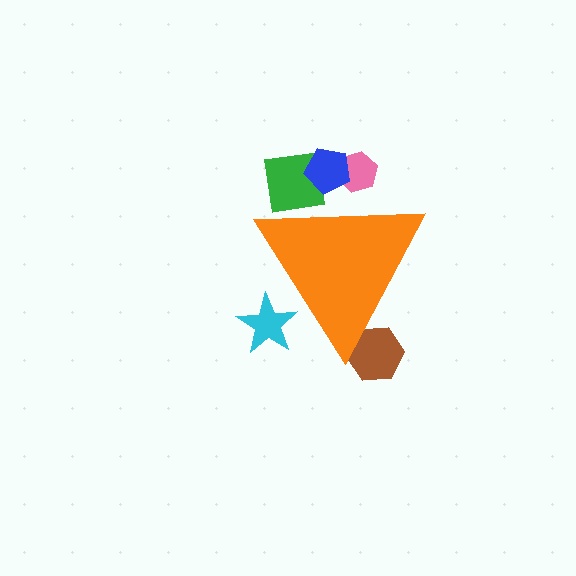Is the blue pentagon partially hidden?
Yes, the blue pentagon is partially hidden behind the orange triangle.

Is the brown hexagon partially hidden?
Yes, the brown hexagon is partially hidden behind the orange triangle.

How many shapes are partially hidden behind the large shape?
5 shapes are partially hidden.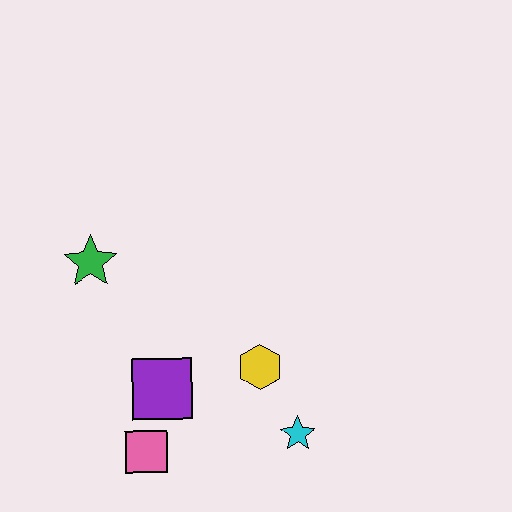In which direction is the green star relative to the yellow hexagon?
The green star is to the left of the yellow hexagon.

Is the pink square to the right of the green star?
Yes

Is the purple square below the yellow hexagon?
Yes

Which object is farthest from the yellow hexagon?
The green star is farthest from the yellow hexagon.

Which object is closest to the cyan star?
The yellow hexagon is closest to the cyan star.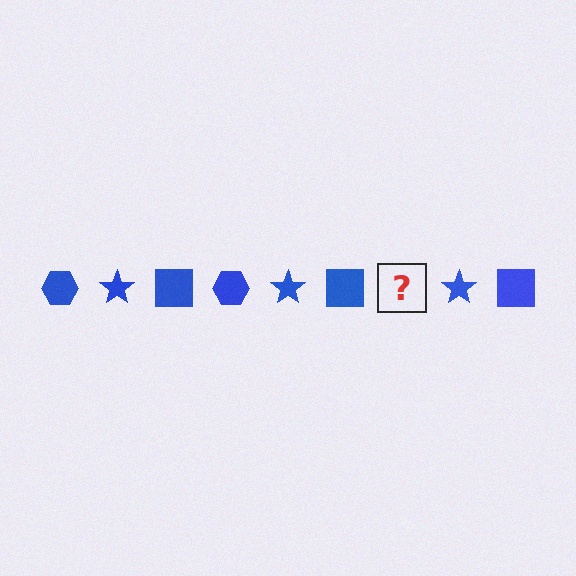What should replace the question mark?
The question mark should be replaced with a blue hexagon.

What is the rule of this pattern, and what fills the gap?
The rule is that the pattern cycles through hexagon, star, square shapes in blue. The gap should be filled with a blue hexagon.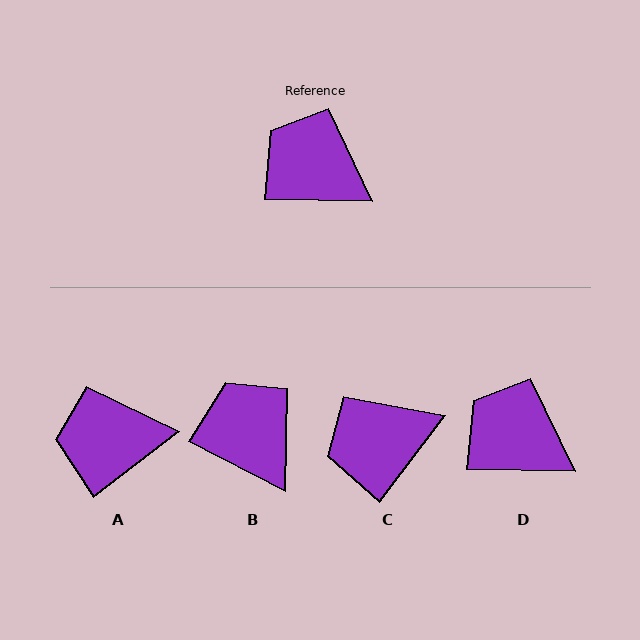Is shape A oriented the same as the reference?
No, it is off by about 39 degrees.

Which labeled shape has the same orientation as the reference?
D.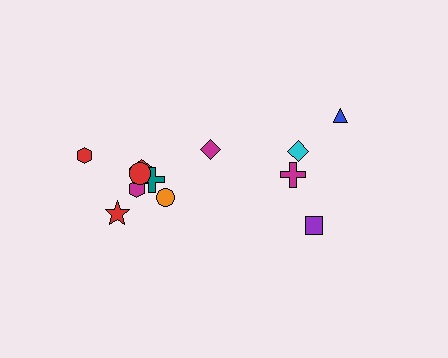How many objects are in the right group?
There are 4 objects.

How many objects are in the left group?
There are 8 objects.